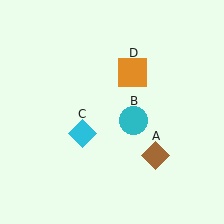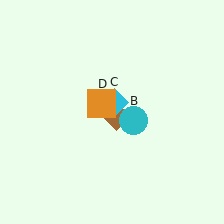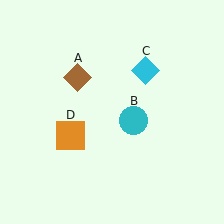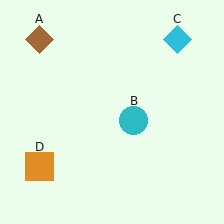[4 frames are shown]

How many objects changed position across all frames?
3 objects changed position: brown diamond (object A), cyan diamond (object C), orange square (object D).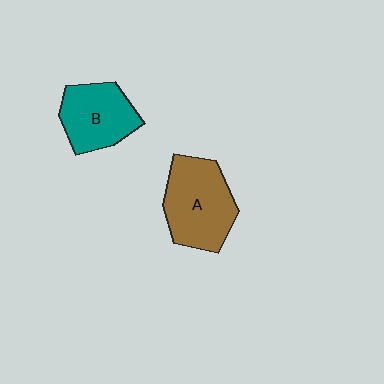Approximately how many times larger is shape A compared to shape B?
Approximately 1.3 times.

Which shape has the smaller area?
Shape B (teal).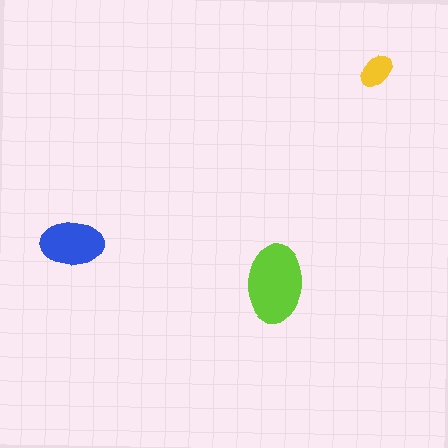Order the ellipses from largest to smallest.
the lime one, the blue one, the yellow one.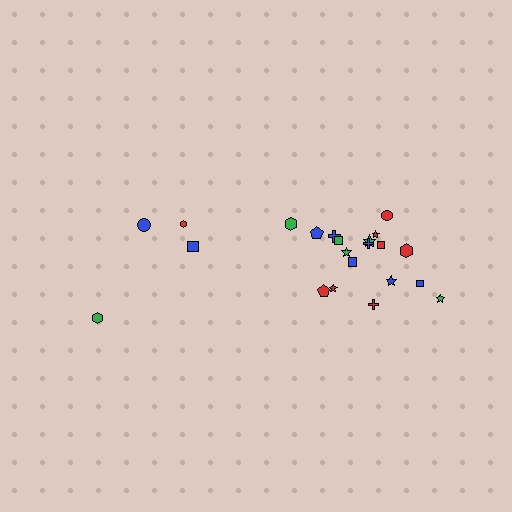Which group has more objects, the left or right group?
The right group.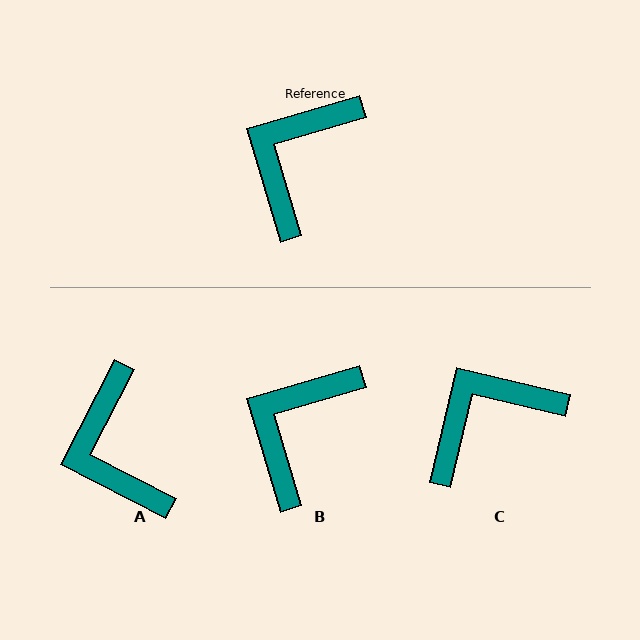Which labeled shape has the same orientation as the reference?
B.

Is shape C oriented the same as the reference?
No, it is off by about 30 degrees.